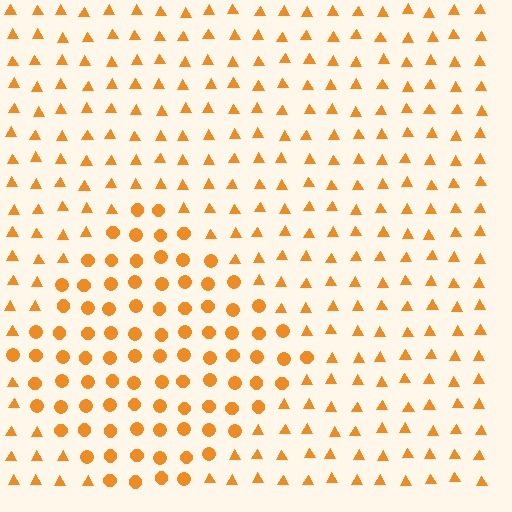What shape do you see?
I see a diamond.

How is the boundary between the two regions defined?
The boundary is defined by a change in element shape: circles inside vs. triangles outside. All elements share the same color and spacing.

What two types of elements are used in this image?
The image uses circles inside the diamond region and triangles outside it.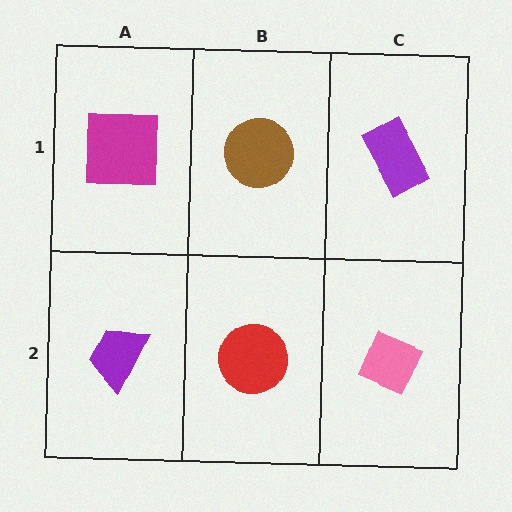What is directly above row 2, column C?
A purple rectangle.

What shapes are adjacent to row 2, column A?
A magenta square (row 1, column A), a red circle (row 2, column B).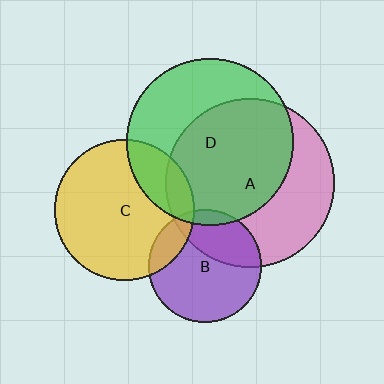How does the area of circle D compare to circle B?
Approximately 2.2 times.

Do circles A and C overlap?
Yes.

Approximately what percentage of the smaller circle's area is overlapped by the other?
Approximately 10%.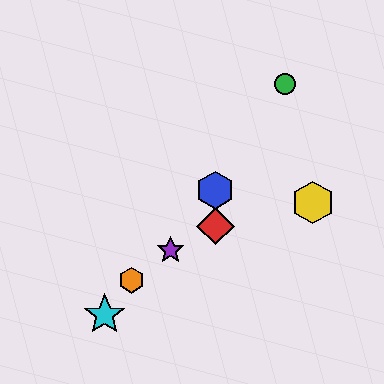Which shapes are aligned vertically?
The red diamond, the blue hexagon are aligned vertically.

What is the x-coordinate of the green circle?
The green circle is at x≈285.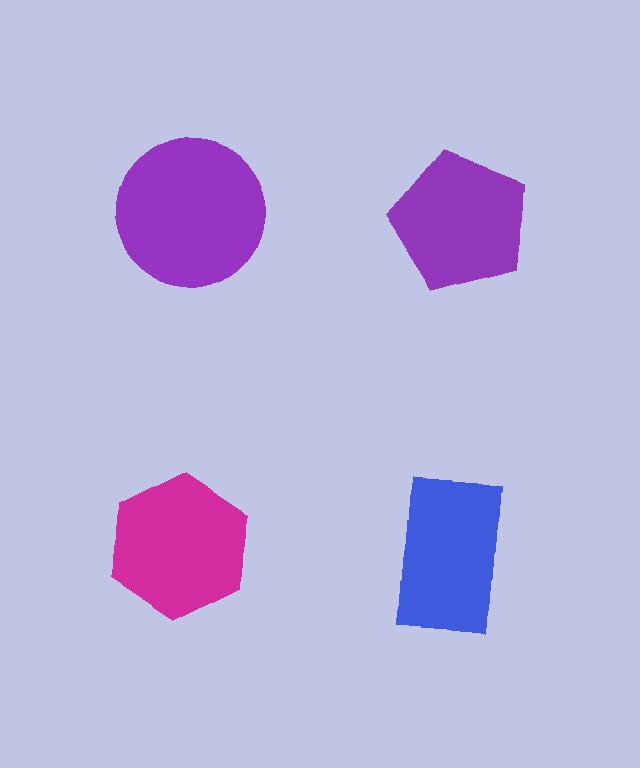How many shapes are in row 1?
2 shapes.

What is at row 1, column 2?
A purple pentagon.